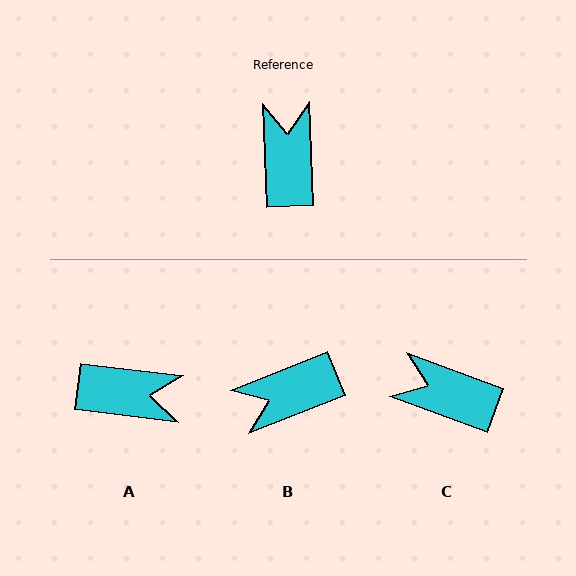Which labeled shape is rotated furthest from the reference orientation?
B, about 109 degrees away.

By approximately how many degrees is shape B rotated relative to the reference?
Approximately 109 degrees counter-clockwise.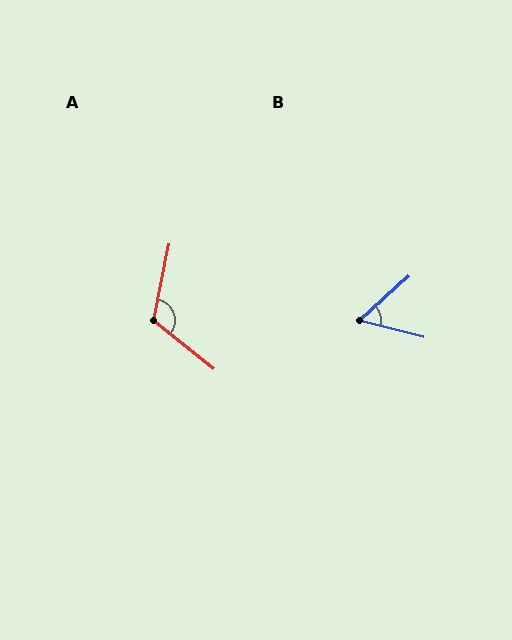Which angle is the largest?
A, at approximately 117 degrees.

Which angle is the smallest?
B, at approximately 56 degrees.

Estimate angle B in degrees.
Approximately 56 degrees.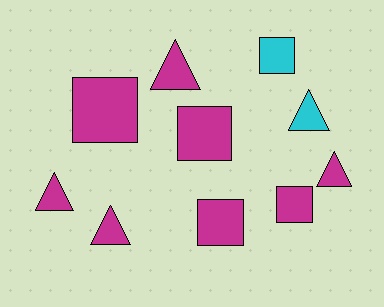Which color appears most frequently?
Magenta, with 8 objects.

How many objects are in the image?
There are 10 objects.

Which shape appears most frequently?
Triangle, with 5 objects.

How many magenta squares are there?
There are 4 magenta squares.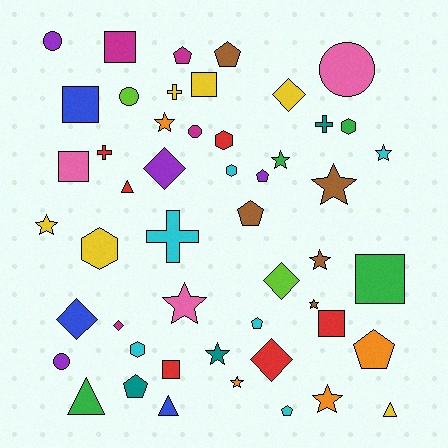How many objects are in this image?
There are 50 objects.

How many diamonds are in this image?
There are 6 diamonds.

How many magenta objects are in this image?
There are 4 magenta objects.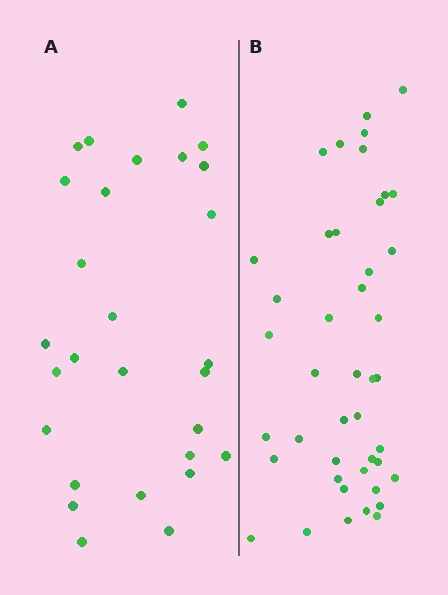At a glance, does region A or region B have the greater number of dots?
Region B (the right region) has more dots.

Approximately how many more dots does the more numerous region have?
Region B has approximately 15 more dots than region A.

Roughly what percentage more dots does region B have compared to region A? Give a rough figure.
About 55% more.